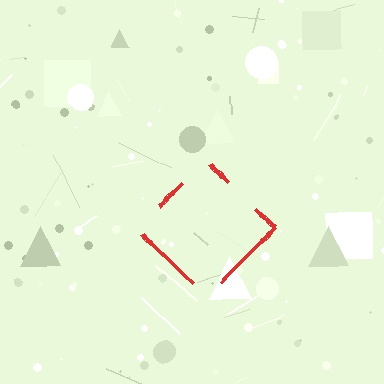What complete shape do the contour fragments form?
The contour fragments form a diamond.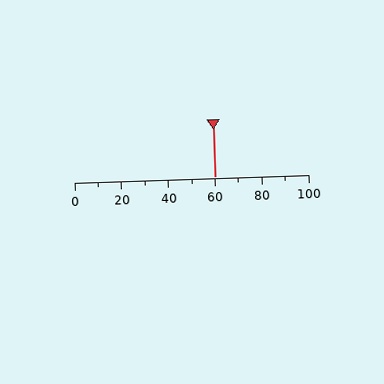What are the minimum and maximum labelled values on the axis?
The axis runs from 0 to 100.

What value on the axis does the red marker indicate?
The marker indicates approximately 60.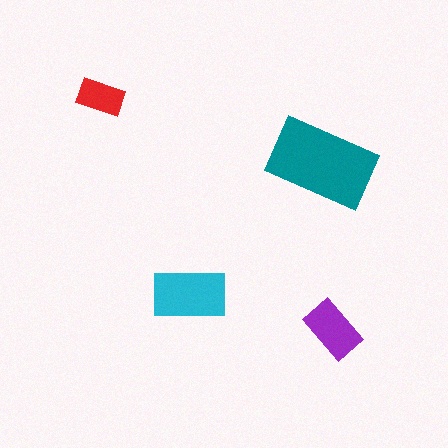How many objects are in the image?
There are 4 objects in the image.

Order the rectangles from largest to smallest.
the teal one, the cyan one, the purple one, the red one.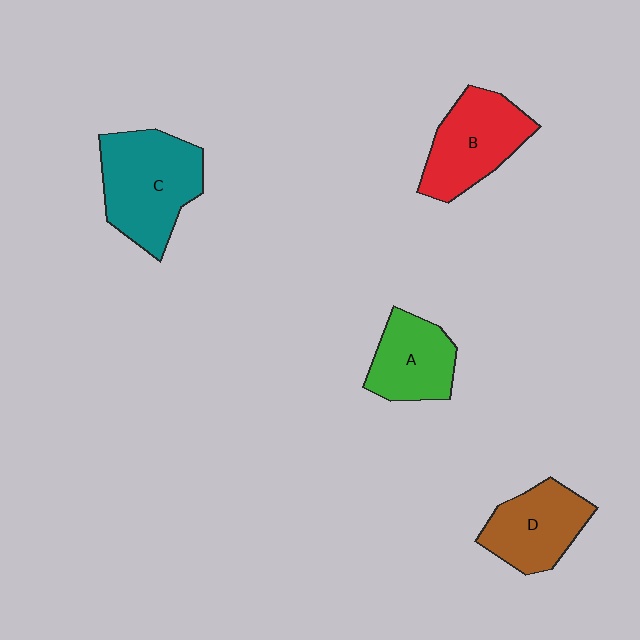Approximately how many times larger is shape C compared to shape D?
Approximately 1.4 times.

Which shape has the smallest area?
Shape A (green).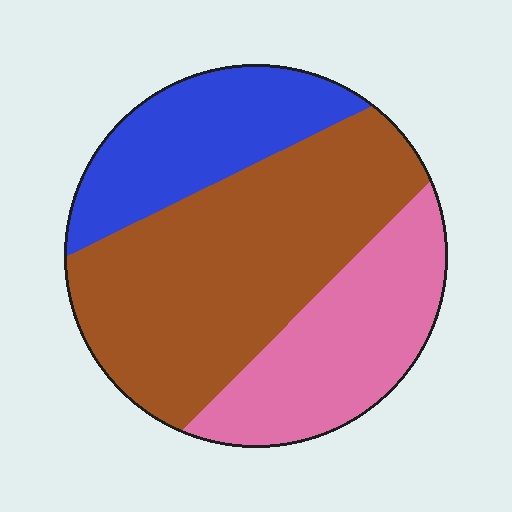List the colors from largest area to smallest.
From largest to smallest: brown, pink, blue.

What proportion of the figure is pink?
Pink covers roughly 25% of the figure.